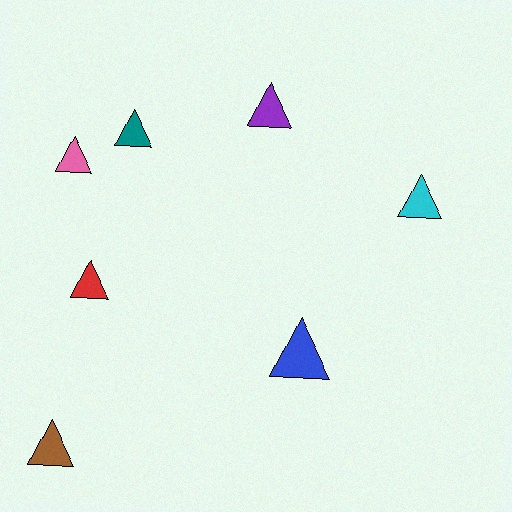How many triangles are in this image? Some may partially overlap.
There are 7 triangles.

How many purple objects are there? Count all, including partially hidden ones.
There is 1 purple object.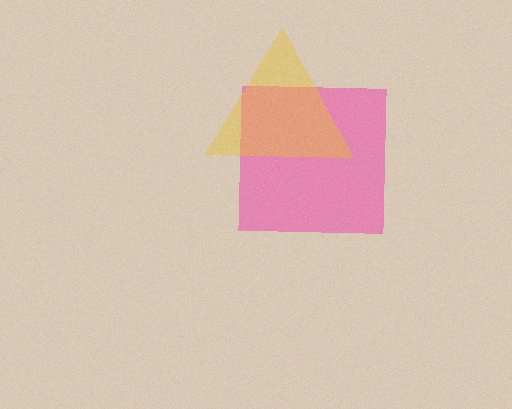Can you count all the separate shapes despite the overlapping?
Yes, there are 2 separate shapes.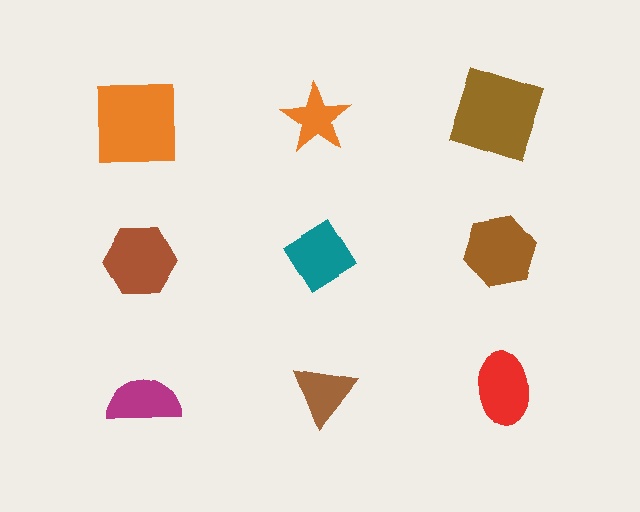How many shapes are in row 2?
3 shapes.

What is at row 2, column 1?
A brown hexagon.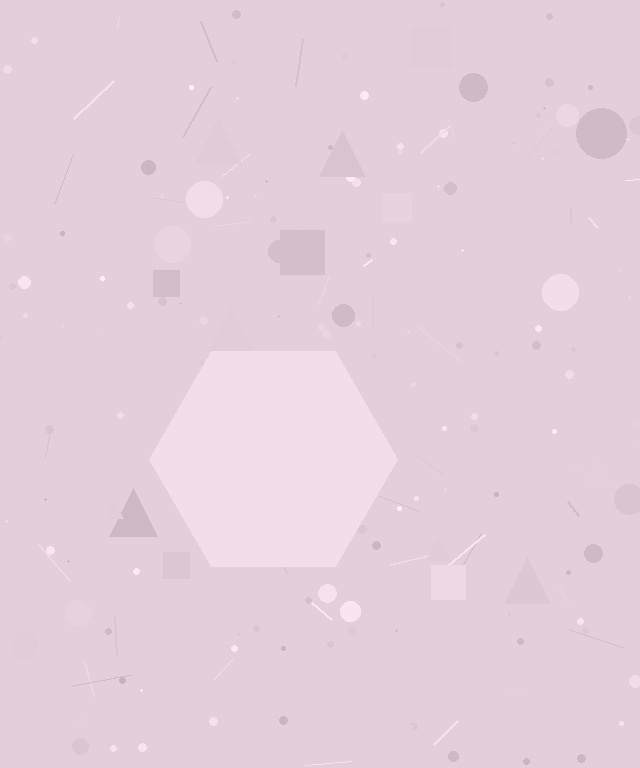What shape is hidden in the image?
A hexagon is hidden in the image.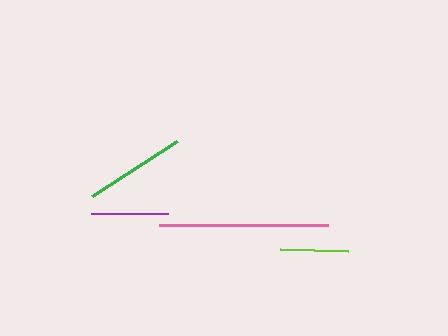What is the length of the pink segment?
The pink segment is approximately 169 pixels long.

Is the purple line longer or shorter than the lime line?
The purple line is longer than the lime line.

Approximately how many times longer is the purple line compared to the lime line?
The purple line is approximately 1.1 times the length of the lime line.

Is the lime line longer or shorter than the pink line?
The pink line is longer than the lime line.